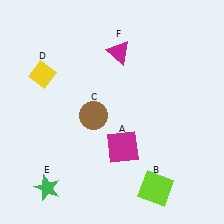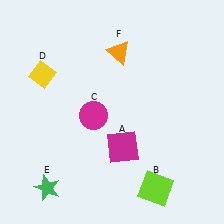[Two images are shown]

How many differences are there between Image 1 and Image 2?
There are 2 differences between the two images.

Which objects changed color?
C changed from brown to magenta. F changed from magenta to orange.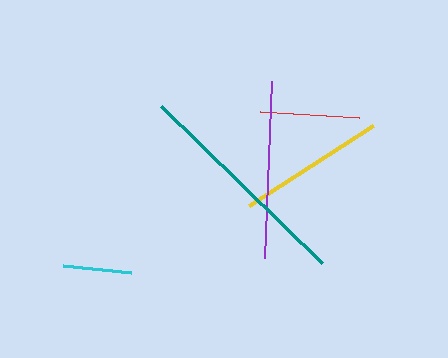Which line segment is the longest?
The teal line is the longest at approximately 225 pixels.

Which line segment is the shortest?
The cyan line is the shortest at approximately 69 pixels.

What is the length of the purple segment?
The purple segment is approximately 177 pixels long.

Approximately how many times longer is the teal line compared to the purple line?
The teal line is approximately 1.3 times the length of the purple line.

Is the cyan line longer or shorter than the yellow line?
The yellow line is longer than the cyan line.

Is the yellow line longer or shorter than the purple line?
The purple line is longer than the yellow line.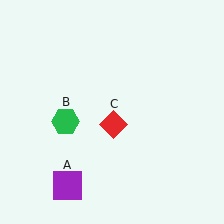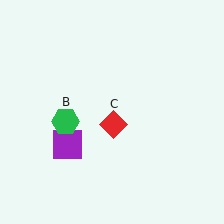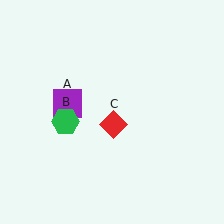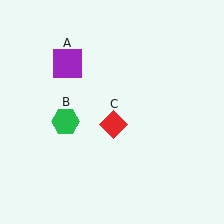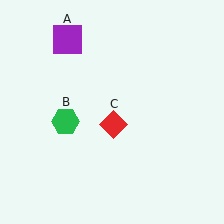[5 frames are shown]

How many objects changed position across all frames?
1 object changed position: purple square (object A).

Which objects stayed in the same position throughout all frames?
Green hexagon (object B) and red diamond (object C) remained stationary.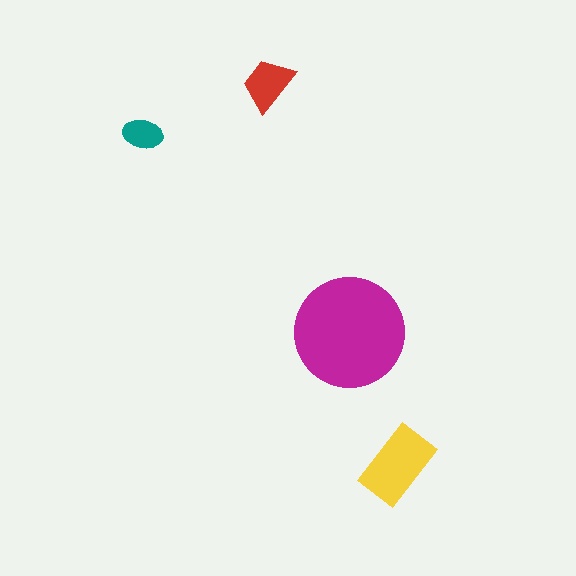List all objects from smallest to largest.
The teal ellipse, the red trapezoid, the yellow rectangle, the magenta circle.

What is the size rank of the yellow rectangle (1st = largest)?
2nd.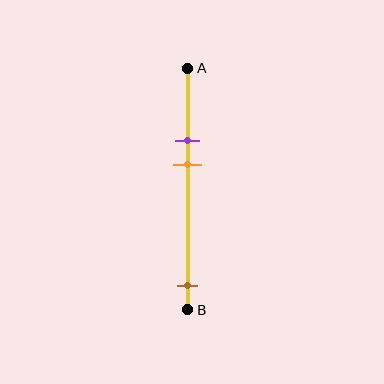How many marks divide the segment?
There are 3 marks dividing the segment.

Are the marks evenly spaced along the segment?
No, the marks are not evenly spaced.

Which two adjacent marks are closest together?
The purple and orange marks are the closest adjacent pair.